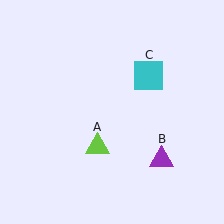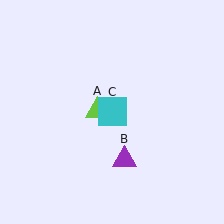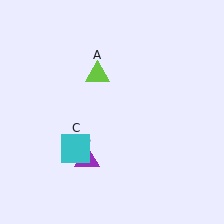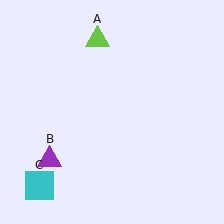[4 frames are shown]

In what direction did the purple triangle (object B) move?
The purple triangle (object B) moved left.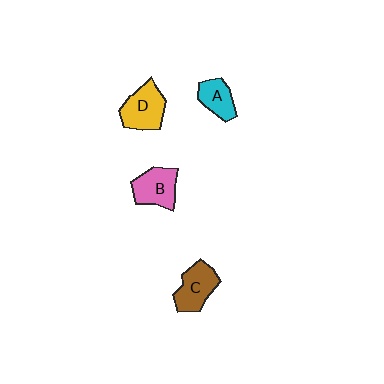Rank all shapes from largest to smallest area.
From largest to smallest: D (yellow), C (brown), B (pink), A (cyan).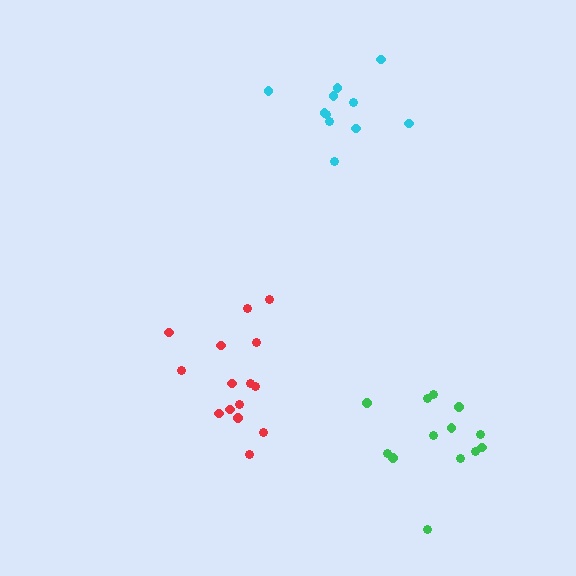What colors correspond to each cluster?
The clusters are colored: red, green, cyan.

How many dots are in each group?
Group 1: 15 dots, Group 2: 13 dots, Group 3: 11 dots (39 total).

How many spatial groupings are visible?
There are 3 spatial groupings.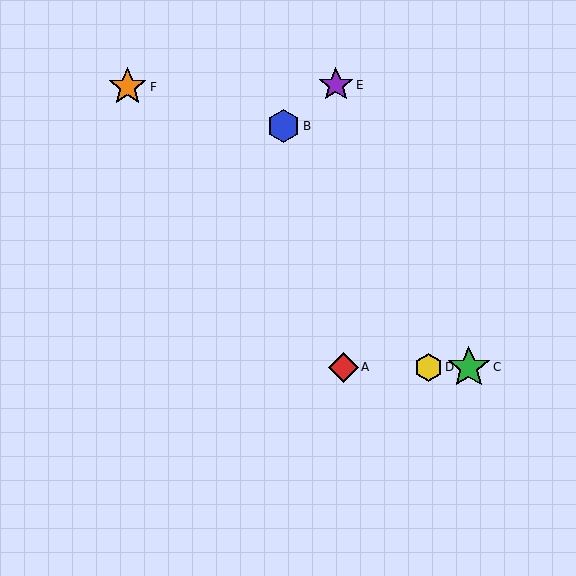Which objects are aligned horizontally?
Objects A, C, D are aligned horizontally.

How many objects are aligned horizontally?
3 objects (A, C, D) are aligned horizontally.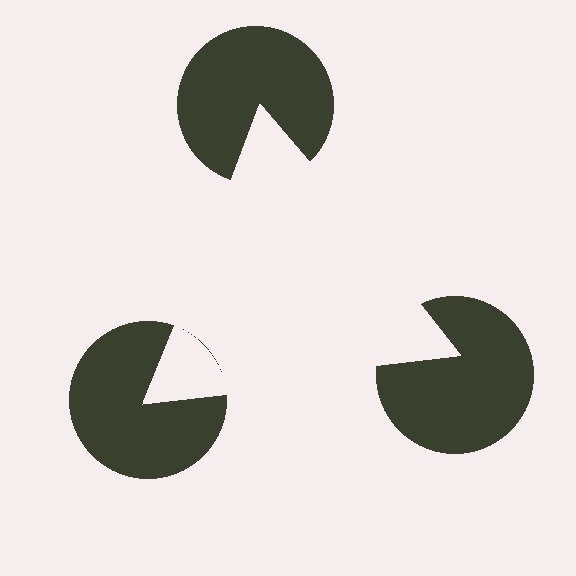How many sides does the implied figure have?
3 sides.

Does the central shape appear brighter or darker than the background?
It typically appears slightly brighter than the background, even though no actual brightness change is drawn.